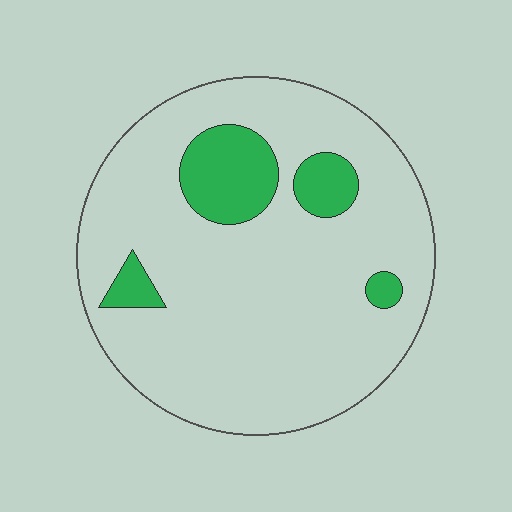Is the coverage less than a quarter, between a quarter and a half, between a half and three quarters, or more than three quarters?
Less than a quarter.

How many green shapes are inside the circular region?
4.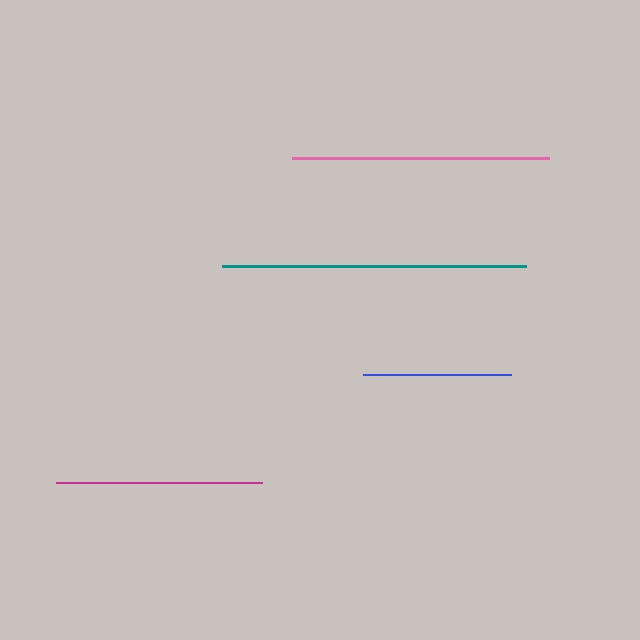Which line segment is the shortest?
The blue line is the shortest at approximately 148 pixels.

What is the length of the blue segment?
The blue segment is approximately 148 pixels long.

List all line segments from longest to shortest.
From longest to shortest: teal, pink, magenta, blue.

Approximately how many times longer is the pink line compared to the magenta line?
The pink line is approximately 1.2 times the length of the magenta line.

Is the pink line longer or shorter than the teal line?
The teal line is longer than the pink line.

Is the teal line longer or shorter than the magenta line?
The teal line is longer than the magenta line.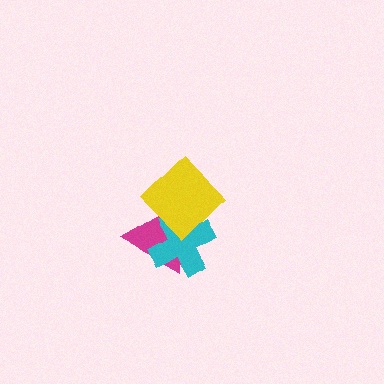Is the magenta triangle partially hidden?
Yes, it is partially covered by another shape.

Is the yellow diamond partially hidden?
No, no other shape covers it.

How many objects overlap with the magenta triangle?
2 objects overlap with the magenta triangle.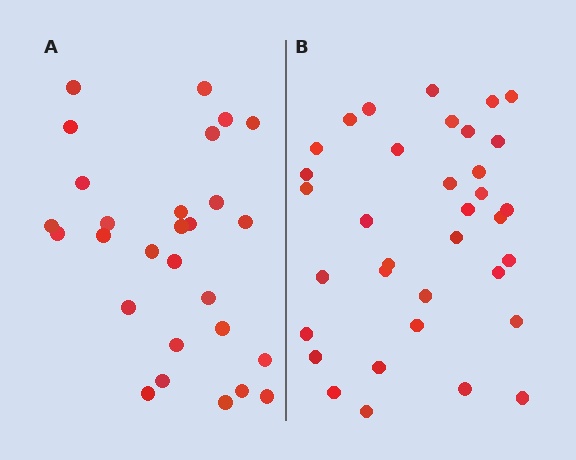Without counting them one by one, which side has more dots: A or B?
Region B (the right region) has more dots.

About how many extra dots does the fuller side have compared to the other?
Region B has roughly 8 or so more dots than region A.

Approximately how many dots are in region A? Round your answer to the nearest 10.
About 30 dots. (The exact count is 28, which rounds to 30.)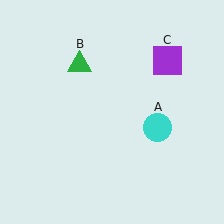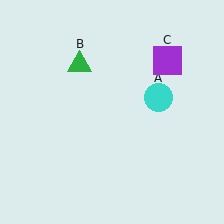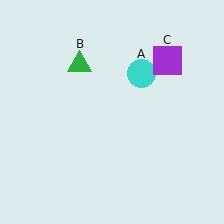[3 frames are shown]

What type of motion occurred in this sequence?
The cyan circle (object A) rotated counterclockwise around the center of the scene.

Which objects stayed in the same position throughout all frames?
Green triangle (object B) and purple square (object C) remained stationary.